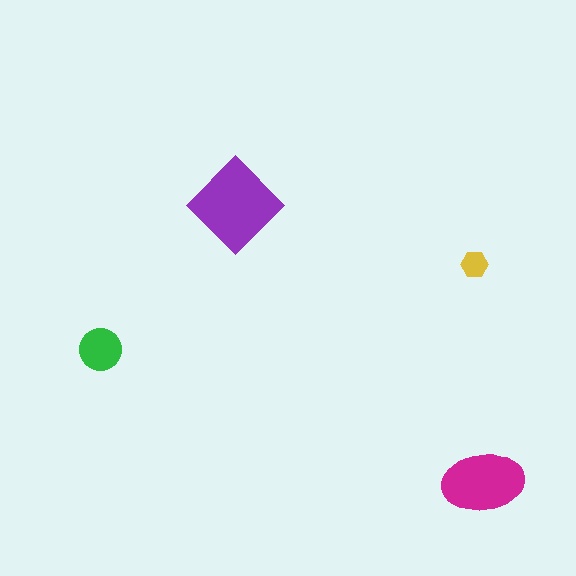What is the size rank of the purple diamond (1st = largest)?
1st.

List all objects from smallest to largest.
The yellow hexagon, the green circle, the magenta ellipse, the purple diamond.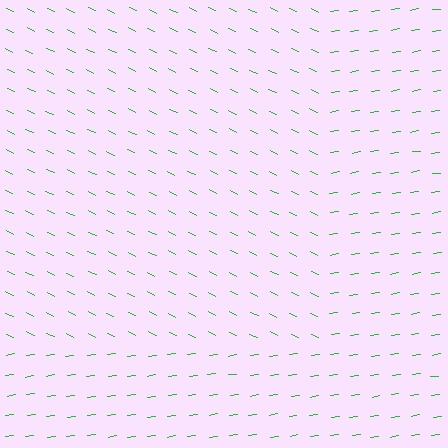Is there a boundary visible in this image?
Yes, there is a texture boundary formed by a change in line orientation.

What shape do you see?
I see a rectangle.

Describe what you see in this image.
The image is filled with small green line segments. A rectangle region in the image has lines oriented differently from the surrounding lines, creating a visible texture boundary.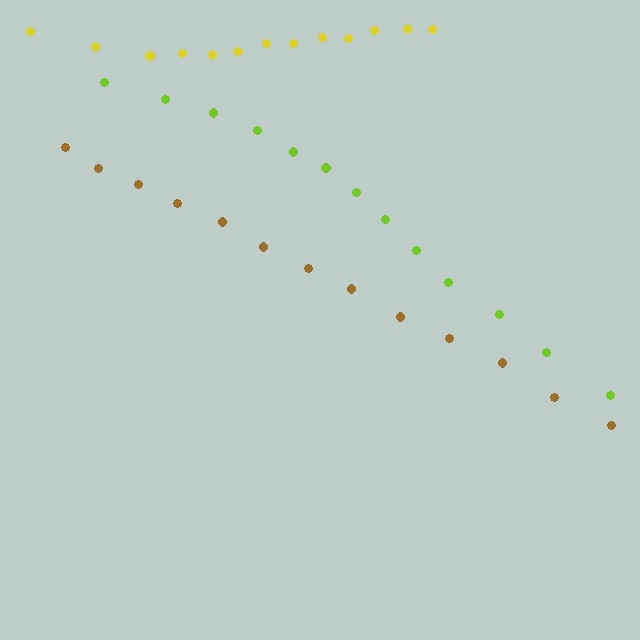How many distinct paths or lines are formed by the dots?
There are 3 distinct paths.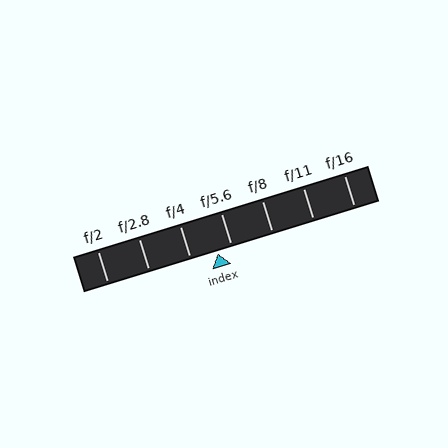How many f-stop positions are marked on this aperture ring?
There are 7 f-stop positions marked.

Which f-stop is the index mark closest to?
The index mark is closest to f/5.6.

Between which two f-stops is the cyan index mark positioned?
The index mark is between f/4 and f/5.6.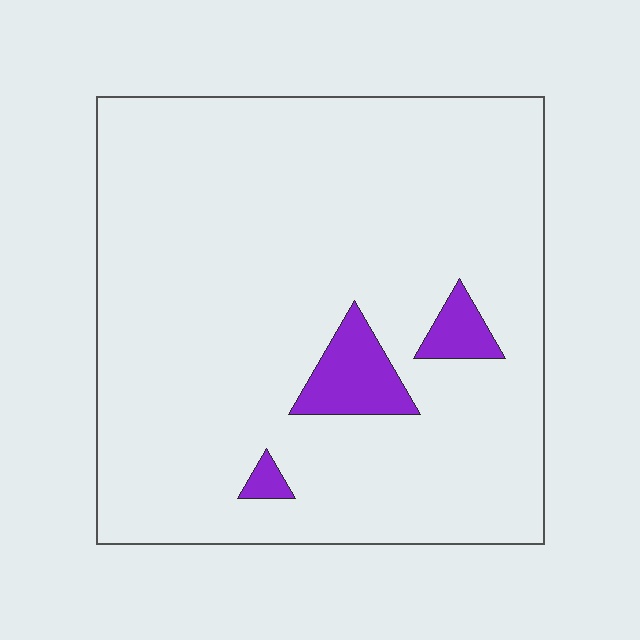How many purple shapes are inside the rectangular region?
3.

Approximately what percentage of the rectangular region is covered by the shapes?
Approximately 5%.